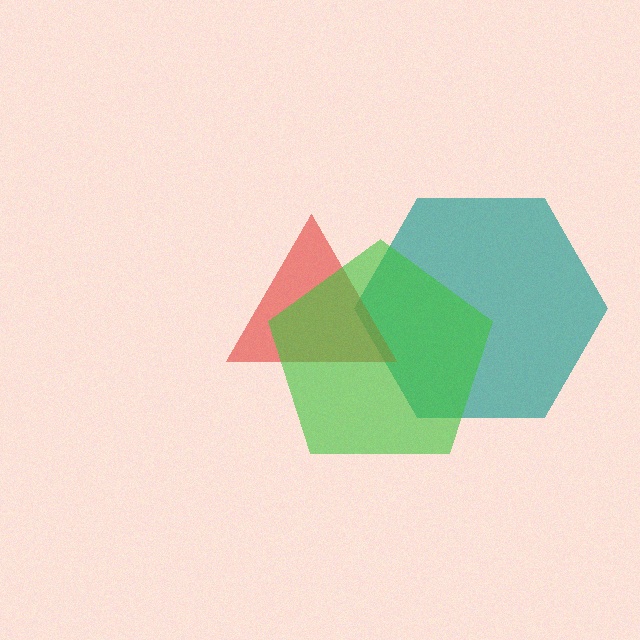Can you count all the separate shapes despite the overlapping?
Yes, there are 3 separate shapes.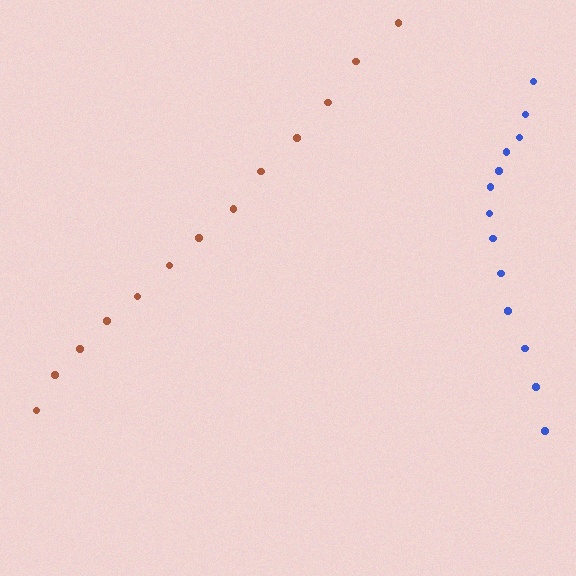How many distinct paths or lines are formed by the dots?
There are 2 distinct paths.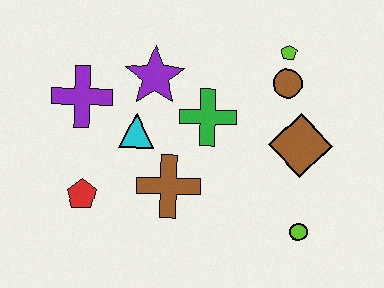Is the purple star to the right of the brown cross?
No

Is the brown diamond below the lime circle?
No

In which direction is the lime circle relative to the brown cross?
The lime circle is to the right of the brown cross.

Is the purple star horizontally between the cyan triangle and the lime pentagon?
Yes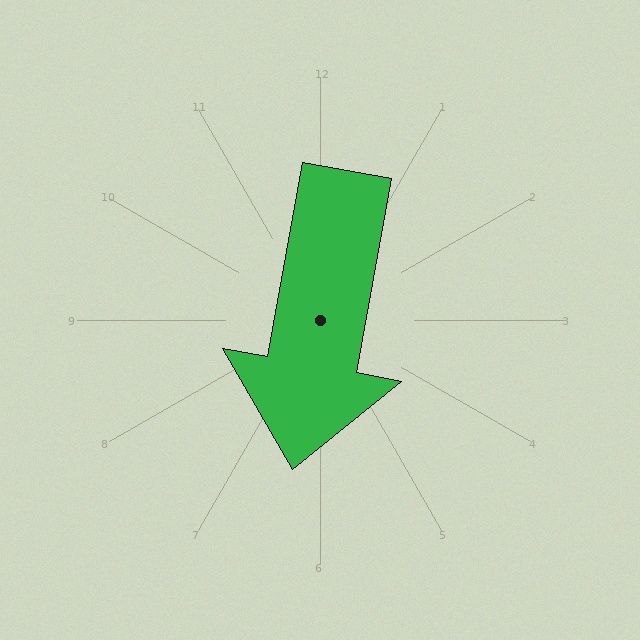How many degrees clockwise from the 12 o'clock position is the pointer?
Approximately 190 degrees.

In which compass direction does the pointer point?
South.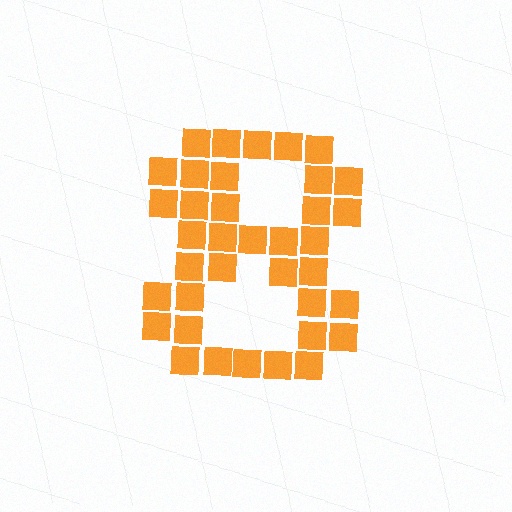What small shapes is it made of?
It is made of small squares.